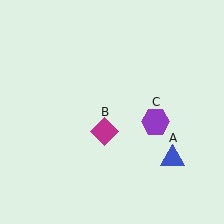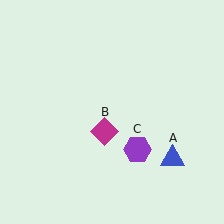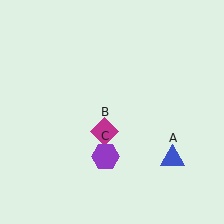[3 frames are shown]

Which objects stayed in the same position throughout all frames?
Blue triangle (object A) and magenta diamond (object B) remained stationary.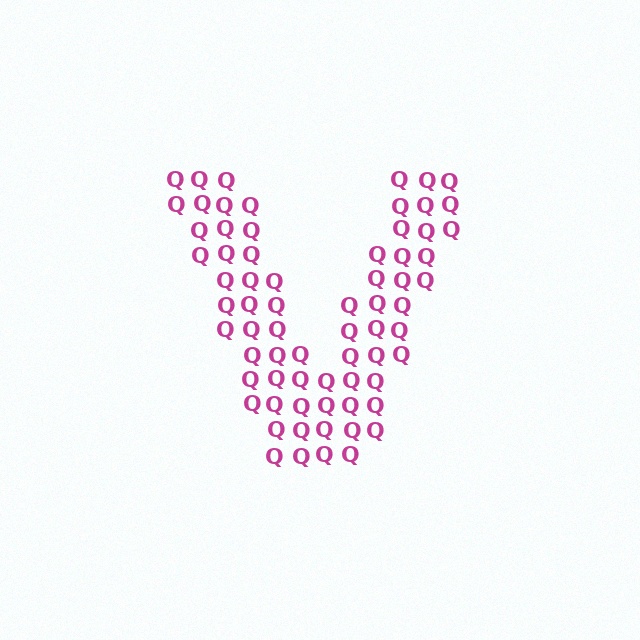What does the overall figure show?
The overall figure shows the letter V.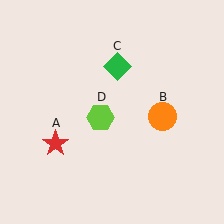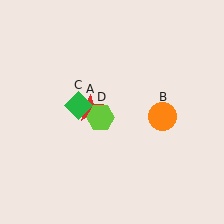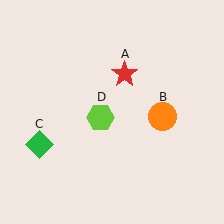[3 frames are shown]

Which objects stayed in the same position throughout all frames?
Orange circle (object B) and lime hexagon (object D) remained stationary.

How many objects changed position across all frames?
2 objects changed position: red star (object A), green diamond (object C).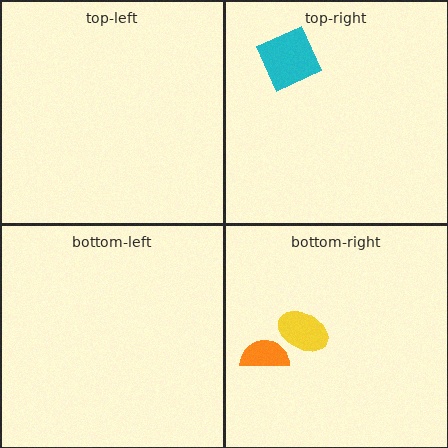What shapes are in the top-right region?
The cyan diamond.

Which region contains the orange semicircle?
The bottom-right region.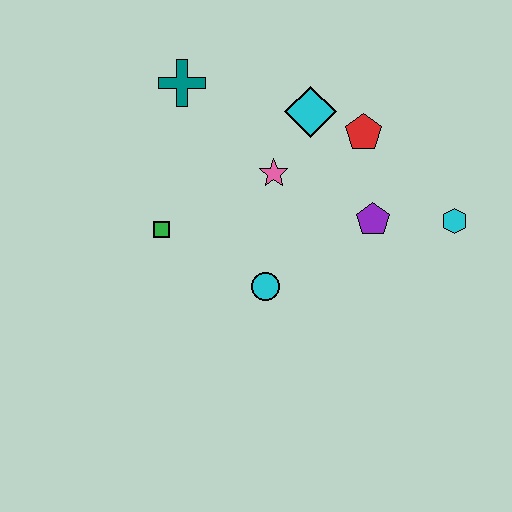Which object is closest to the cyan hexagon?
The purple pentagon is closest to the cyan hexagon.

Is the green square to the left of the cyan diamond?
Yes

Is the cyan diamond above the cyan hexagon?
Yes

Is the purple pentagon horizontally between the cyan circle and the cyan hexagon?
Yes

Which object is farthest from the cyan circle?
The teal cross is farthest from the cyan circle.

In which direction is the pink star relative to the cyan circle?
The pink star is above the cyan circle.